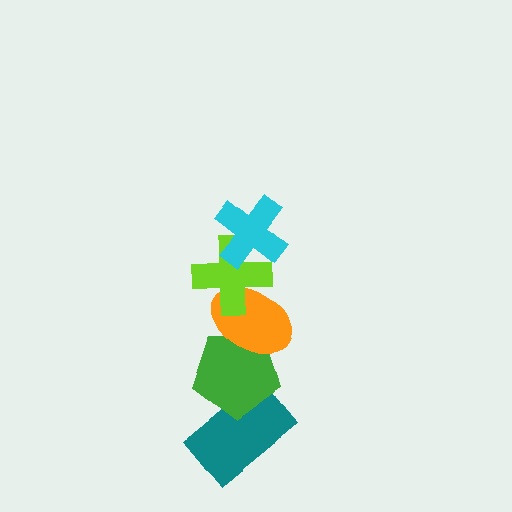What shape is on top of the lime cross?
The cyan cross is on top of the lime cross.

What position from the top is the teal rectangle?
The teal rectangle is 5th from the top.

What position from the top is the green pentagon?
The green pentagon is 4th from the top.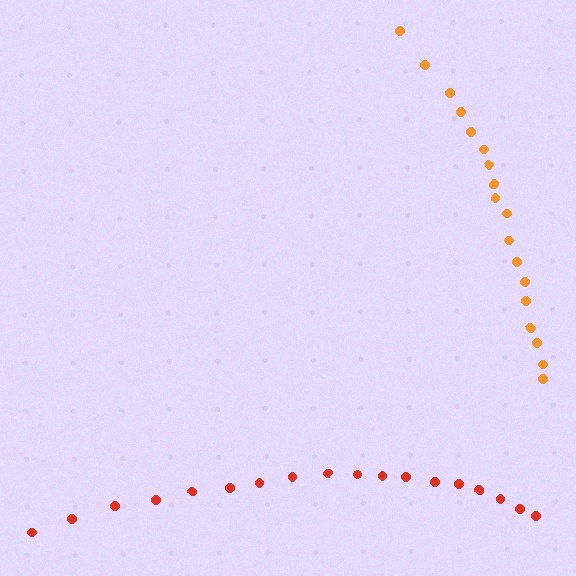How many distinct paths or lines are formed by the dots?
There are 2 distinct paths.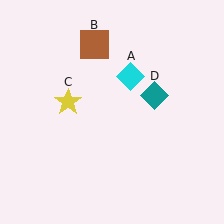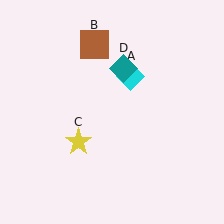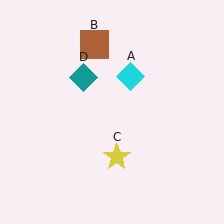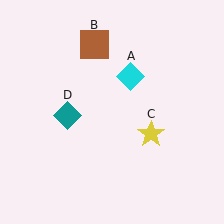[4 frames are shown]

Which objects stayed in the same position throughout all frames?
Cyan diamond (object A) and brown square (object B) remained stationary.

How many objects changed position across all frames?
2 objects changed position: yellow star (object C), teal diamond (object D).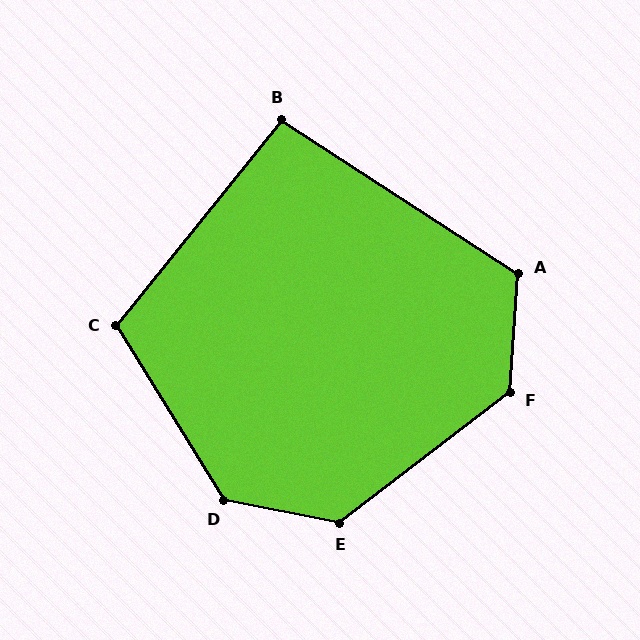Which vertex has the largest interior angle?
D, at approximately 133 degrees.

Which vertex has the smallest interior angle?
B, at approximately 96 degrees.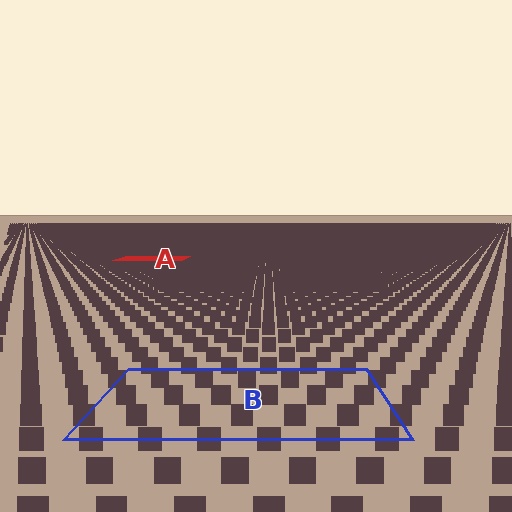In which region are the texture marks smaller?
The texture marks are smaller in region A, because it is farther away.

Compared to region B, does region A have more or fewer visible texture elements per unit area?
Region A has more texture elements per unit area — they are packed more densely because it is farther away.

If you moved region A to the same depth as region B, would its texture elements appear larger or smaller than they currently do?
They would appear larger. At a closer depth, the same texture elements are projected at a bigger on-screen size.